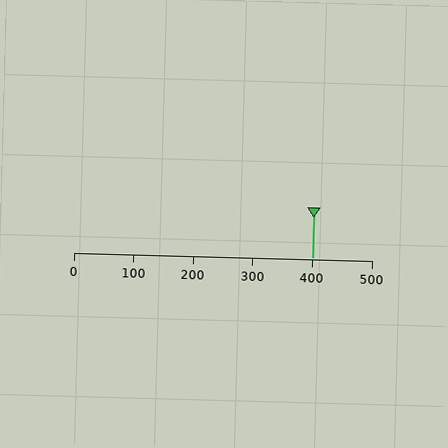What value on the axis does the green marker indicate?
The marker indicates approximately 400.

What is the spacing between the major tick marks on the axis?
The major ticks are spaced 100 apart.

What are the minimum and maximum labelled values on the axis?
The axis runs from 0 to 500.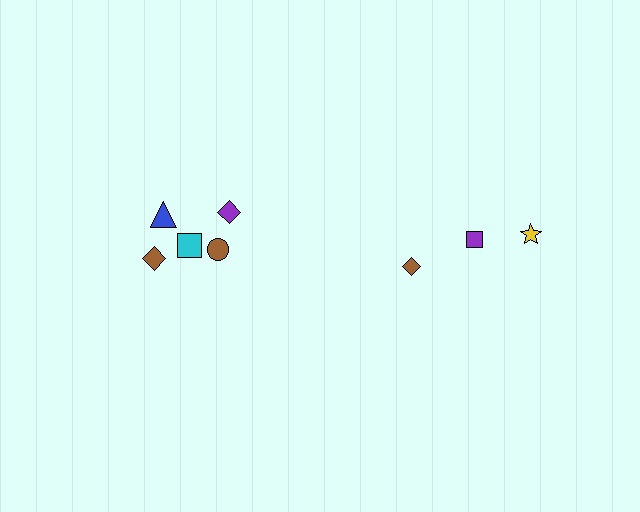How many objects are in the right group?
There are 3 objects.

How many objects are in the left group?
There are 5 objects.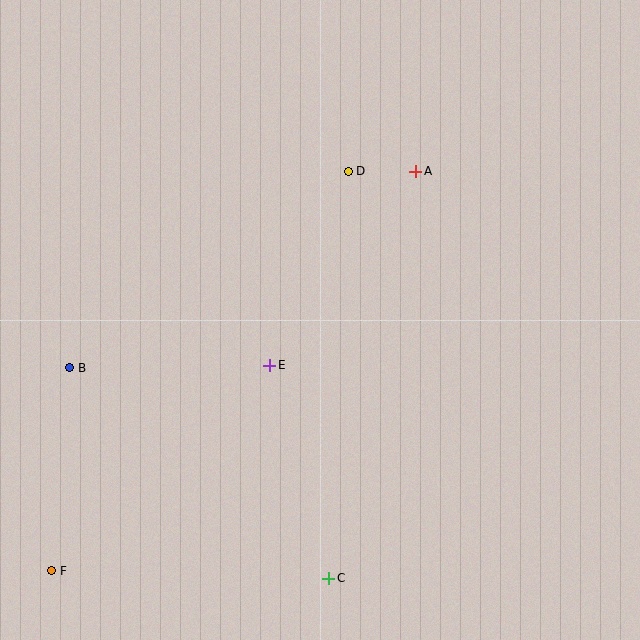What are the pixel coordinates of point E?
Point E is at (270, 365).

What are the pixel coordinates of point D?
Point D is at (348, 171).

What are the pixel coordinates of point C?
Point C is at (329, 578).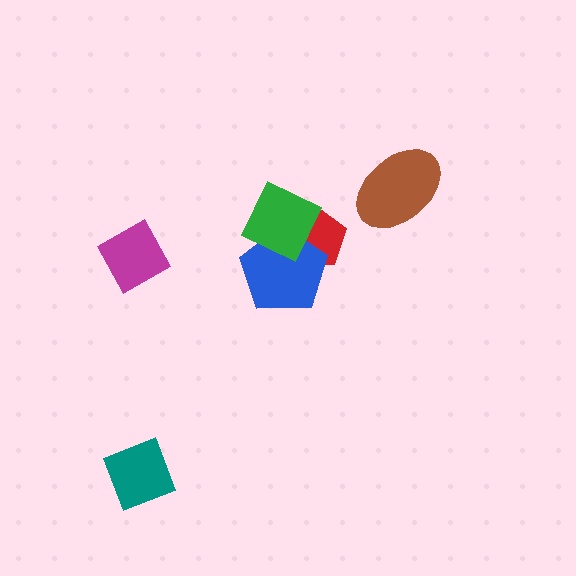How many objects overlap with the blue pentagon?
2 objects overlap with the blue pentagon.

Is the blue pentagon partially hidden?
Yes, it is partially covered by another shape.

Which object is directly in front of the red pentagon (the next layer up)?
The blue pentagon is directly in front of the red pentagon.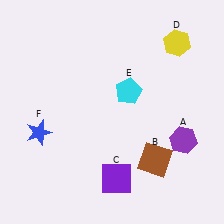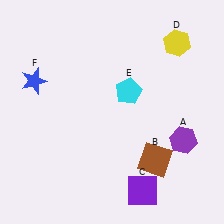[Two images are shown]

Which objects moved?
The objects that moved are: the purple square (C), the blue star (F).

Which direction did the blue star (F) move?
The blue star (F) moved up.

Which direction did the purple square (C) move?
The purple square (C) moved right.